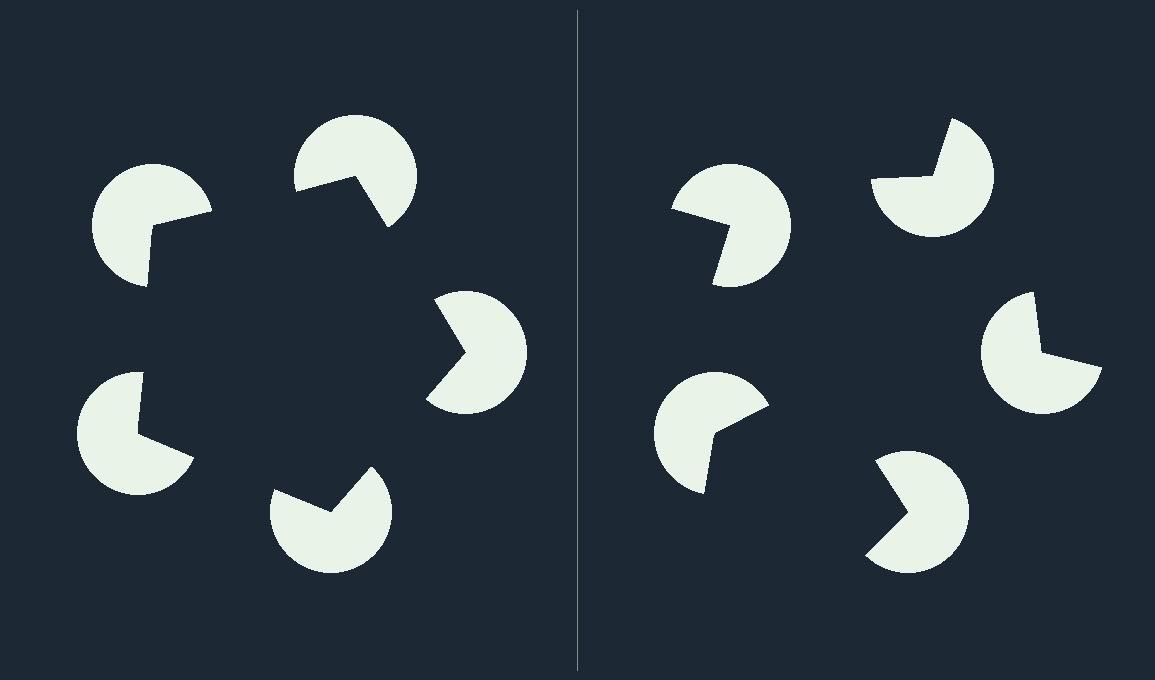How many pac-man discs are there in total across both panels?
10 — 5 on each side.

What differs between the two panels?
The pac-man discs are positioned identically on both sides; only the wedge orientations differ. On the left they align to a pentagon; on the right they are misaligned.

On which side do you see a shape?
An illusory pentagon appears on the left side. On the right side the wedge cuts are rotated, so no coherent shape forms.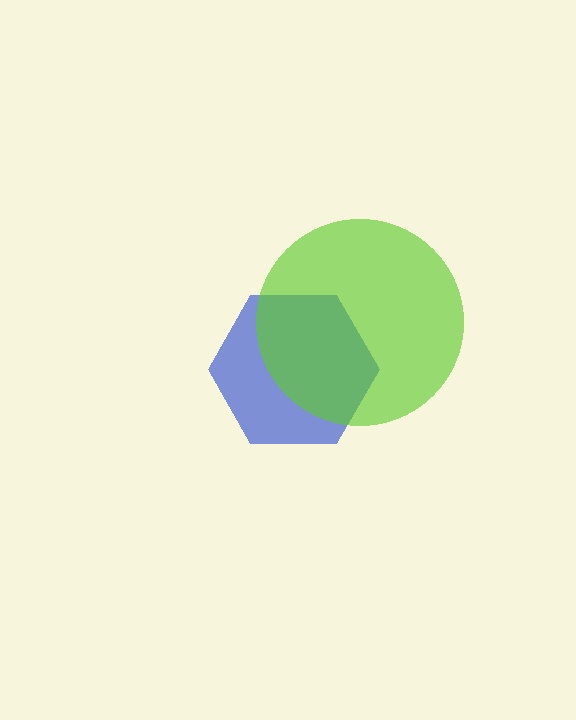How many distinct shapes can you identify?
There are 2 distinct shapes: a blue hexagon, a lime circle.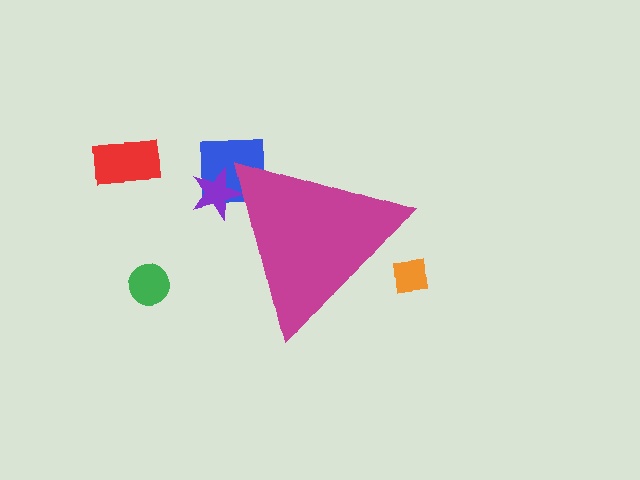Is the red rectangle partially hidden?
No, the red rectangle is fully visible.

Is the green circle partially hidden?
No, the green circle is fully visible.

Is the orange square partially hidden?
Yes, the orange square is partially hidden behind the magenta triangle.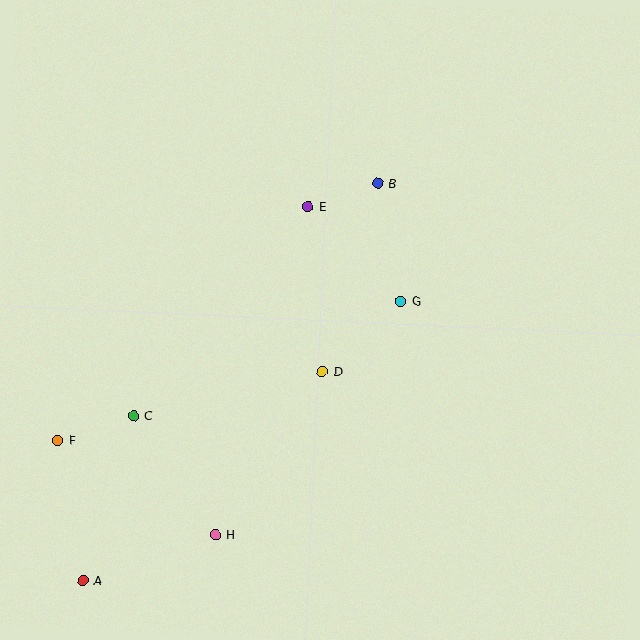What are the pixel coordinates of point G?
Point G is at (401, 301).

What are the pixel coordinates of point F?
Point F is at (58, 440).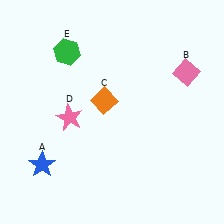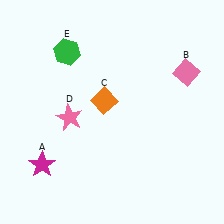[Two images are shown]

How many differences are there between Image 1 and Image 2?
There is 1 difference between the two images.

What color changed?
The star (A) changed from blue in Image 1 to magenta in Image 2.